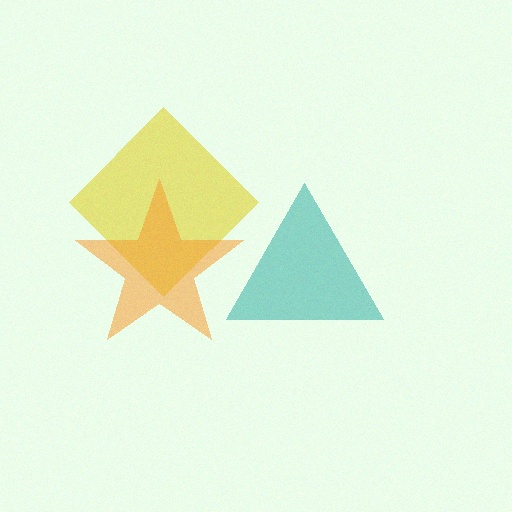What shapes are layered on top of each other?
The layered shapes are: a teal triangle, a yellow diamond, an orange star.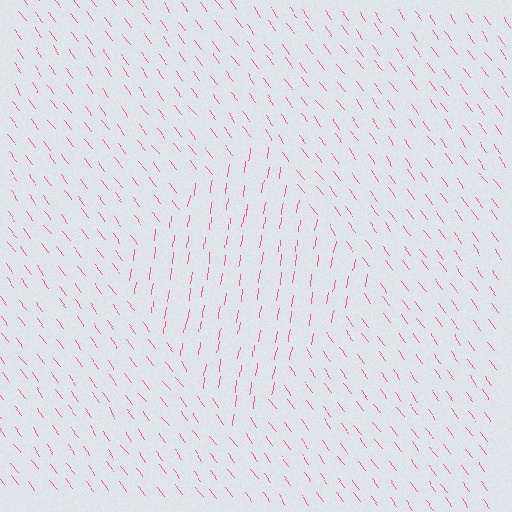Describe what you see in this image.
The image is filled with small pink line segments. A diamond region in the image has lines oriented differently from the surrounding lines, creating a visible texture boundary.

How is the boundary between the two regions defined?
The boundary is defined purely by a change in line orientation (approximately 45 degrees difference). All lines are the same color and thickness.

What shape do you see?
I see a diamond.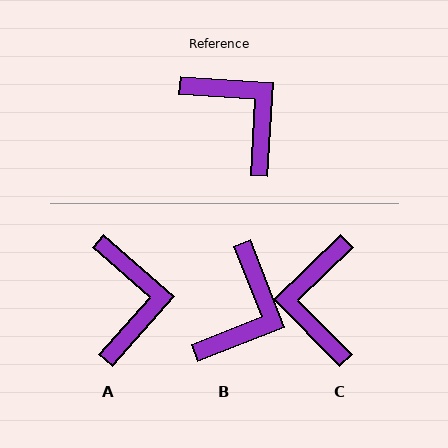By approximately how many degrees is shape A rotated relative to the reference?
Approximately 38 degrees clockwise.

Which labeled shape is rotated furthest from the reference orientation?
C, about 138 degrees away.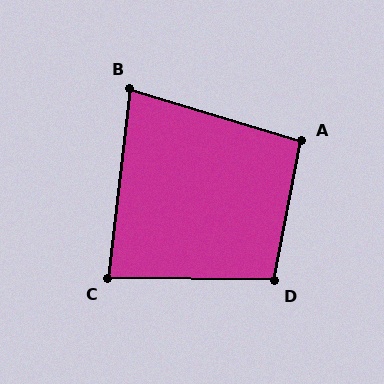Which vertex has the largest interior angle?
D, at approximately 100 degrees.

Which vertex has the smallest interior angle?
B, at approximately 80 degrees.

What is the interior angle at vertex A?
Approximately 96 degrees (obtuse).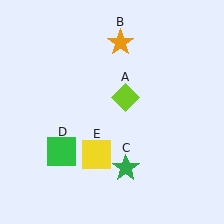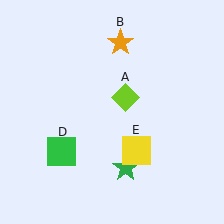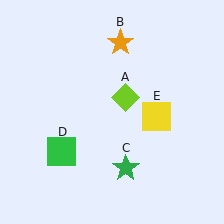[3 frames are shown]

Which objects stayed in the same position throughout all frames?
Lime diamond (object A) and orange star (object B) and green star (object C) and green square (object D) remained stationary.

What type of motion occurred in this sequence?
The yellow square (object E) rotated counterclockwise around the center of the scene.